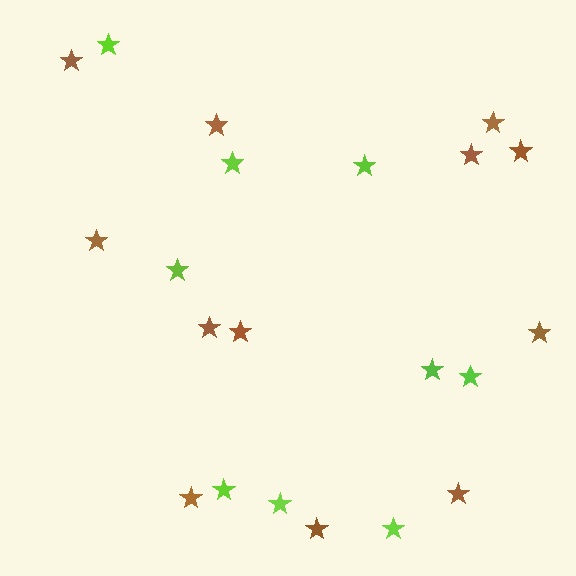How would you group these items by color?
There are 2 groups: one group of brown stars (12) and one group of lime stars (9).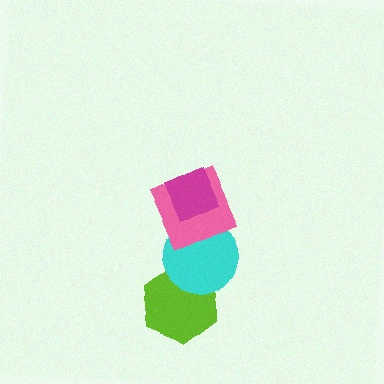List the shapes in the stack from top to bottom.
From top to bottom: the magenta diamond, the pink square, the cyan circle, the lime hexagon.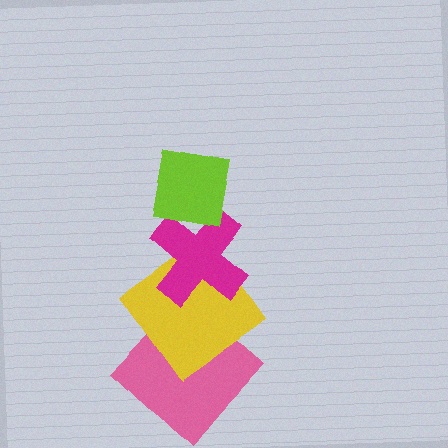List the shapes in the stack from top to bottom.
From top to bottom: the lime square, the magenta cross, the yellow diamond, the pink diamond.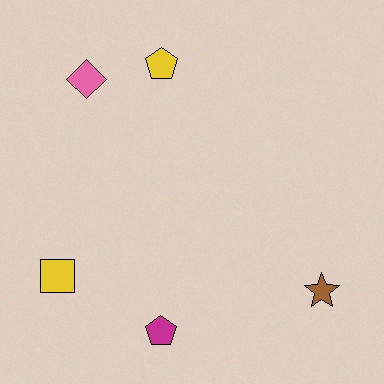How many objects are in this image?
There are 5 objects.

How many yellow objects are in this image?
There are 2 yellow objects.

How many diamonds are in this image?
There is 1 diamond.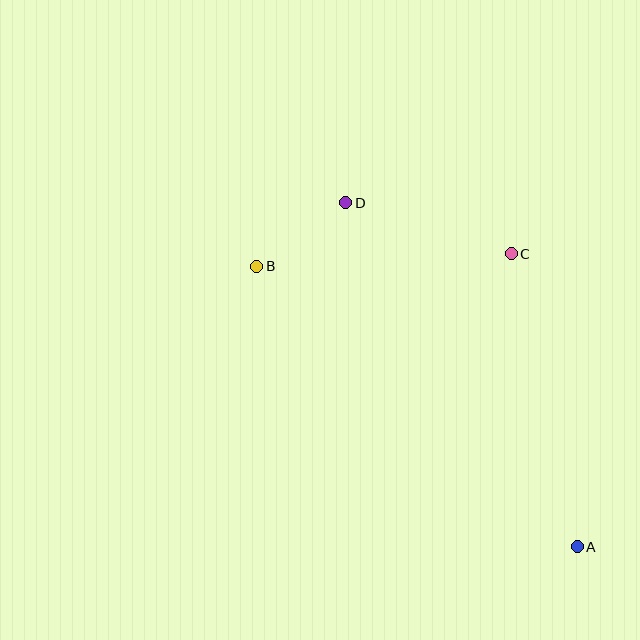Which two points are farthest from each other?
Points A and B are farthest from each other.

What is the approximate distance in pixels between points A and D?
The distance between A and D is approximately 415 pixels.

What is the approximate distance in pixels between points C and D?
The distance between C and D is approximately 174 pixels.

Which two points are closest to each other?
Points B and D are closest to each other.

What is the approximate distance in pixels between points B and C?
The distance between B and C is approximately 255 pixels.